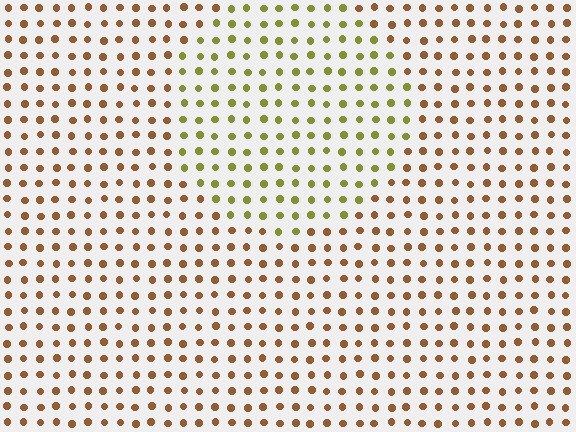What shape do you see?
I see a circle.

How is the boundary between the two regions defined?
The boundary is defined purely by a slight shift in hue (about 45 degrees). Spacing, size, and orientation are identical on both sides.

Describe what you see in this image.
The image is filled with small brown elements in a uniform arrangement. A circle-shaped region is visible where the elements are tinted to a slightly different hue, forming a subtle color boundary.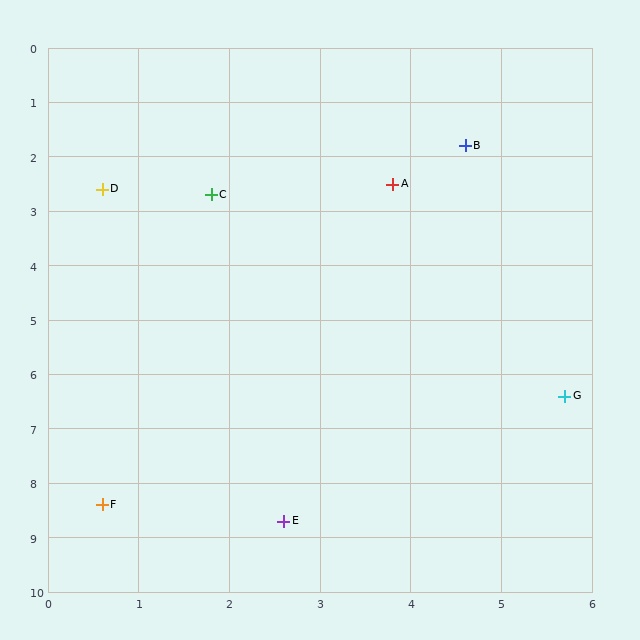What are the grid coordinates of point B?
Point B is at approximately (4.6, 1.8).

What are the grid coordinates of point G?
Point G is at approximately (5.7, 6.4).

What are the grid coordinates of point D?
Point D is at approximately (0.6, 2.6).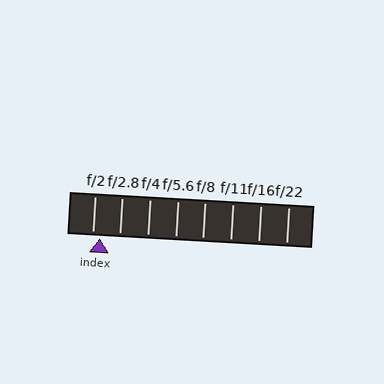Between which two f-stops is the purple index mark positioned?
The index mark is between f/2 and f/2.8.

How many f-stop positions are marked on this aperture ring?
There are 8 f-stop positions marked.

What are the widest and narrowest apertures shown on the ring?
The widest aperture shown is f/2 and the narrowest is f/22.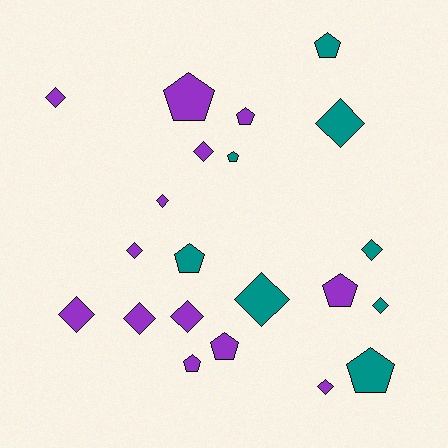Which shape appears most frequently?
Diamond, with 12 objects.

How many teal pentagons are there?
There are 4 teal pentagons.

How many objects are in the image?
There are 21 objects.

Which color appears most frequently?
Purple, with 13 objects.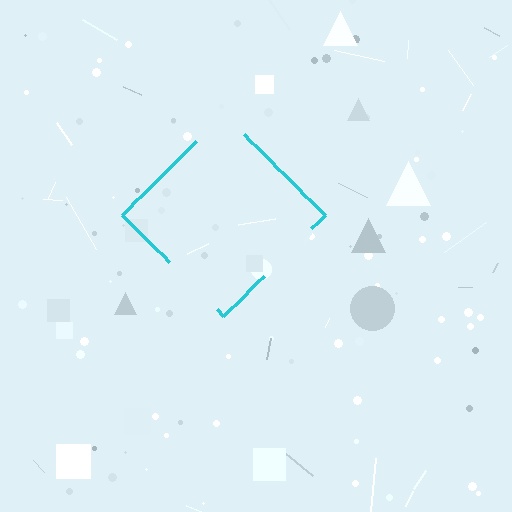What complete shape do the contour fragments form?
The contour fragments form a diamond.